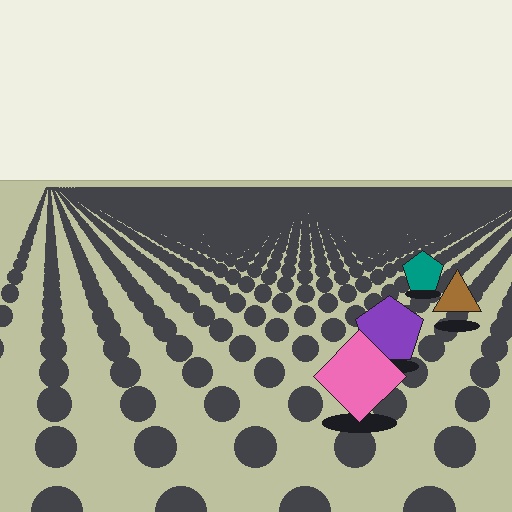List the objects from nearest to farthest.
From nearest to farthest: the pink diamond, the purple pentagon, the brown triangle, the teal pentagon.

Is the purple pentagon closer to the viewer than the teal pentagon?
Yes. The purple pentagon is closer — you can tell from the texture gradient: the ground texture is coarser near it.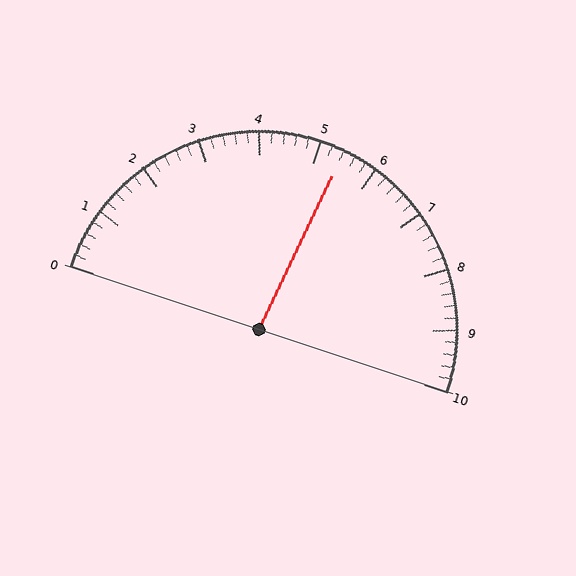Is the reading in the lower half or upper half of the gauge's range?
The reading is in the upper half of the range (0 to 10).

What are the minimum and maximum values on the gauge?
The gauge ranges from 0 to 10.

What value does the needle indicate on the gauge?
The needle indicates approximately 5.4.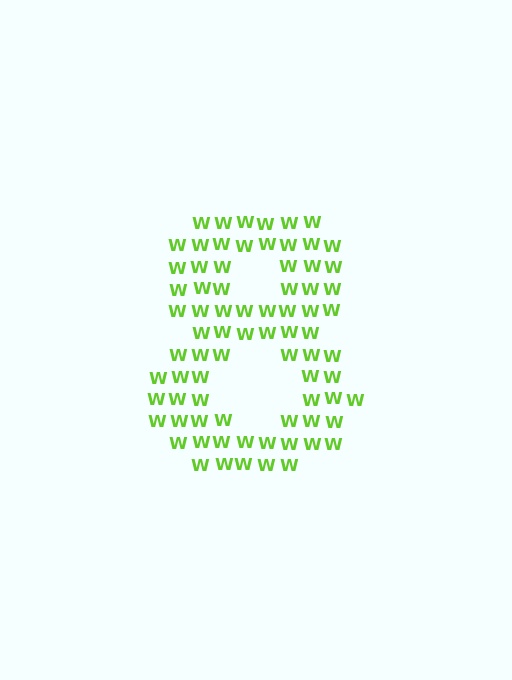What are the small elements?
The small elements are letter W's.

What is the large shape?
The large shape is the digit 8.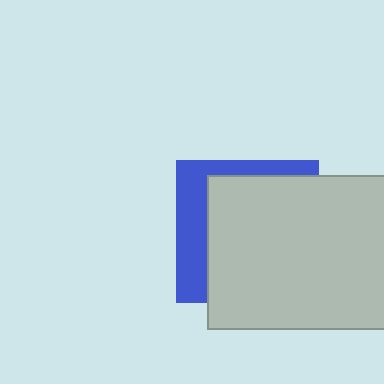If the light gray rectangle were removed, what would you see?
You would see the complete blue square.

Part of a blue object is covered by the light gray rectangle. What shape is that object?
It is a square.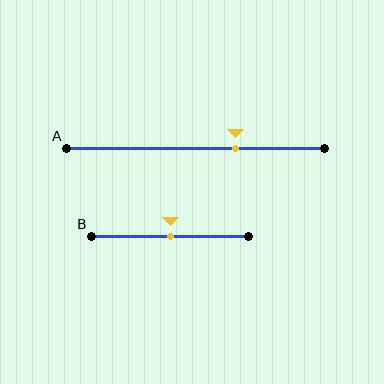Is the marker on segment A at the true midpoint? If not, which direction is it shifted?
No, the marker on segment A is shifted to the right by about 16% of the segment length.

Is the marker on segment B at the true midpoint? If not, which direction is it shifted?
Yes, the marker on segment B is at the true midpoint.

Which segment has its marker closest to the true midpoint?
Segment B has its marker closest to the true midpoint.